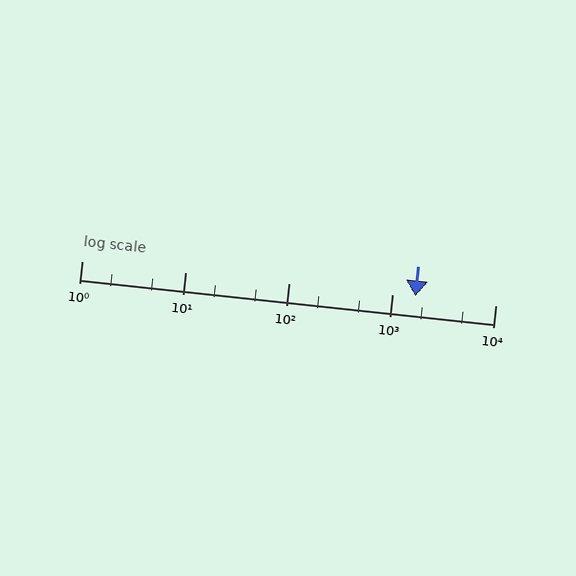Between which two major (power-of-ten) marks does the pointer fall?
The pointer is between 1000 and 10000.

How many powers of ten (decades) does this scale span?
The scale spans 4 decades, from 1 to 10000.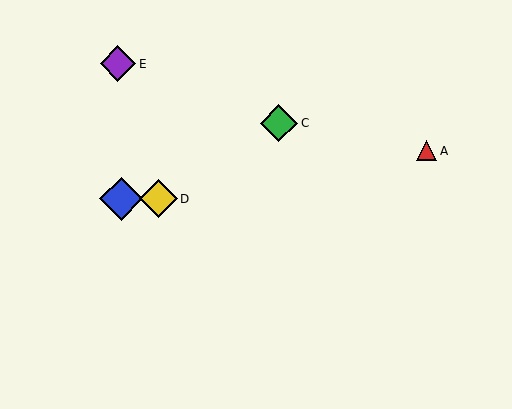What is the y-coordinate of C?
Object C is at y≈123.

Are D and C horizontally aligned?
No, D is at y≈199 and C is at y≈123.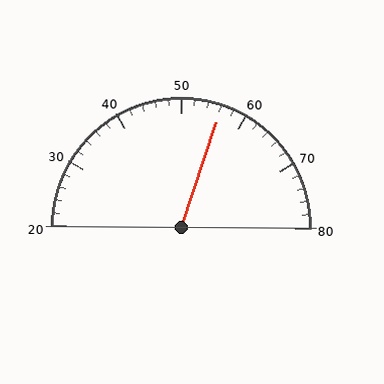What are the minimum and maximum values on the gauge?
The gauge ranges from 20 to 80.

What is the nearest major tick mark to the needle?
The nearest major tick mark is 60.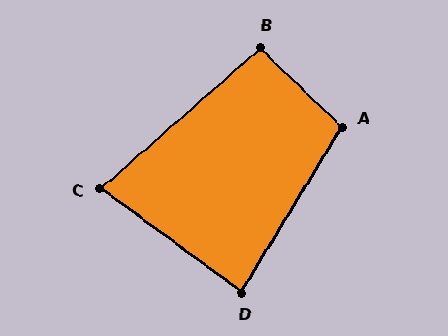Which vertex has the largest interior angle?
A, at approximately 102 degrees.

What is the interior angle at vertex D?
Approximately 85 degrees (approximately right).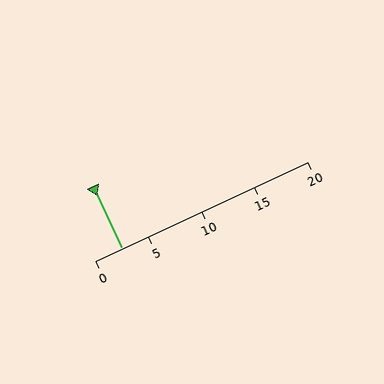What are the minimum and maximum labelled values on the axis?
The axis runs from 0 to 20.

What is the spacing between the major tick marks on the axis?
The major ticks are spaced 5 apart.